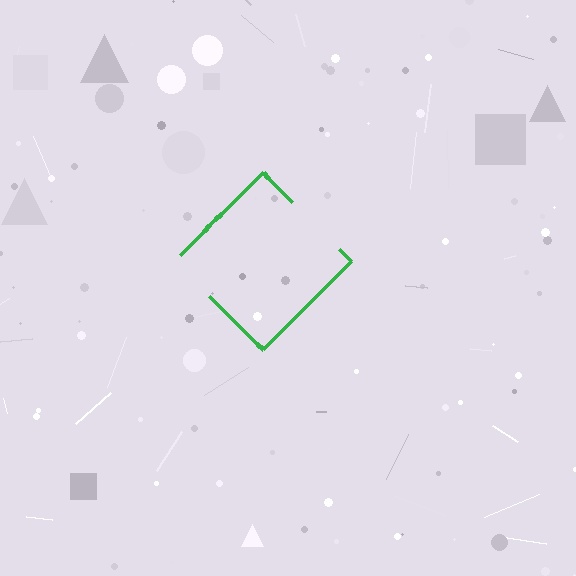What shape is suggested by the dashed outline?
The dashed outline suggests a diamond.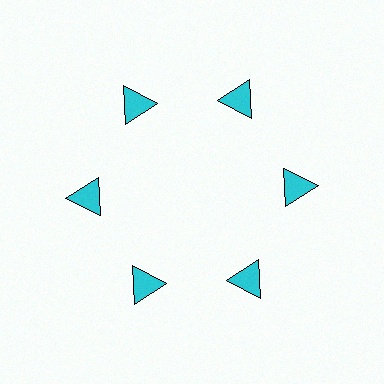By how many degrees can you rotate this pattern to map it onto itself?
The pattern maps onto itself every 60 degrees of rotation.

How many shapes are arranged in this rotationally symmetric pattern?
There are 6 shapes, arranged in 6 groups of 1.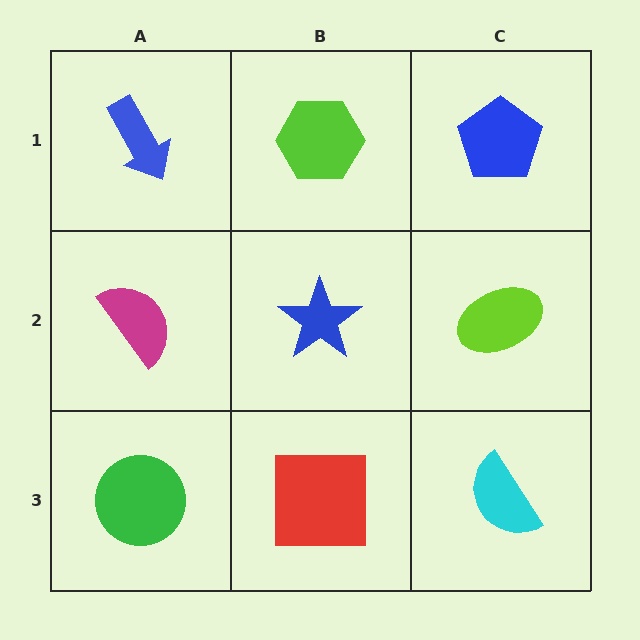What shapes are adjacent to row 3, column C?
A lime ellipse (row 2, column C), a red square (row 3, column B).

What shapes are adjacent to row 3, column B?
A blue star (row 2, column B), a green circle (row 3, column A), a cyan semicircle (row 3, column C).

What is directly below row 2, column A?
A green circle.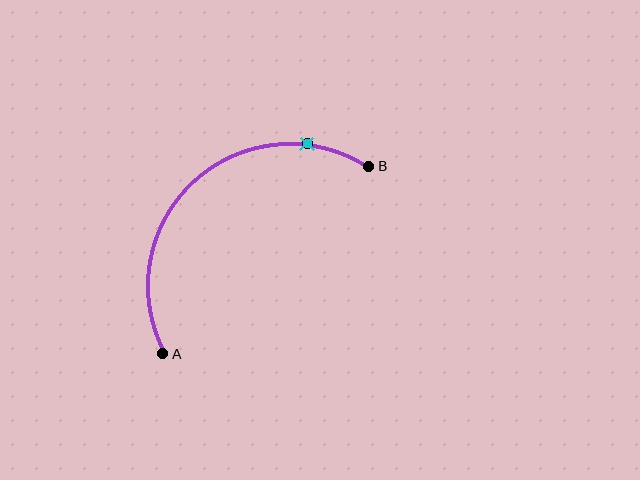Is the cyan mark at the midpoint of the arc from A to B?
No. The cyan mark lies on the arc but is closer to endpoint B. The arc midpoint would be at the point on the curve equidistant along the arc from both A and B.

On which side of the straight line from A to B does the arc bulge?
The arc bulges above and to the left of the straight line connecting A and B.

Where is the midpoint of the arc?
The arc midpoint is the point on the curve farthest from the straight line joining A and B. It sits above and to the left of that line.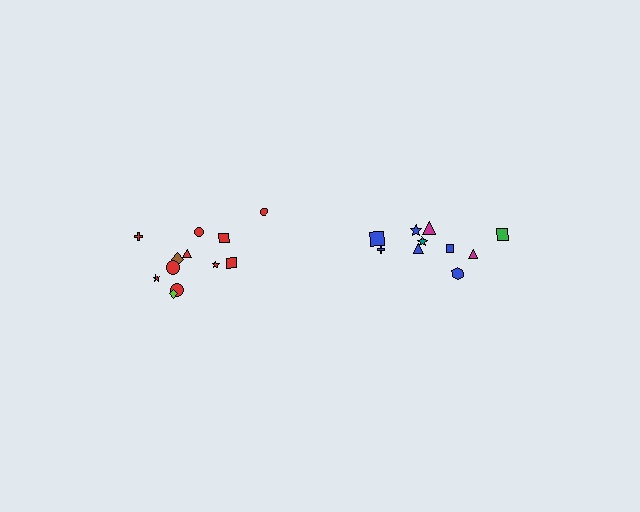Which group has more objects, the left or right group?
The left group.